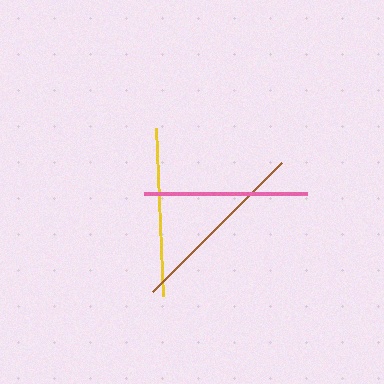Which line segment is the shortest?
The pink line is the shortest at approximately 163 pixels.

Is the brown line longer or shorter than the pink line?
The brown line is longer than the pink line.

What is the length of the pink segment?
The pink segment is approximately 163 pixels long.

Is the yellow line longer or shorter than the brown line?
The brown line is longer than the yellow line.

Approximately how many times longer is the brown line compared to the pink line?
The brown line is approximately 1.1 times the length of the pink line.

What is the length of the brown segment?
The brown segment is approximately 182 pixels long.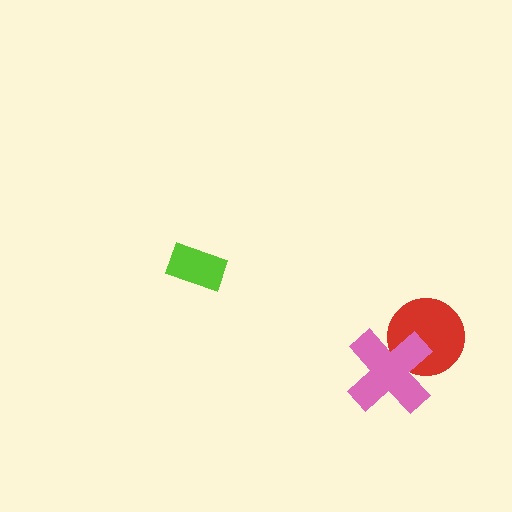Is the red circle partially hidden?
Yes, it is partially covered by another shape.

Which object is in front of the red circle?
The pink cross is in front of the red circle.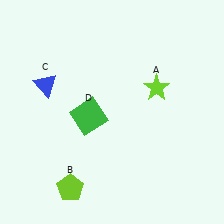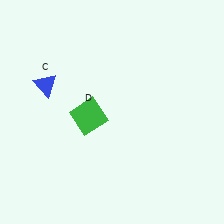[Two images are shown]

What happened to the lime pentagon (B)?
The lime pentagon (B) was removed in Image 2. It was in the bottom-left area of Image 1.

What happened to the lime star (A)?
The lime star (A) was removed in Image 2. It was in the top-right area of Image 1.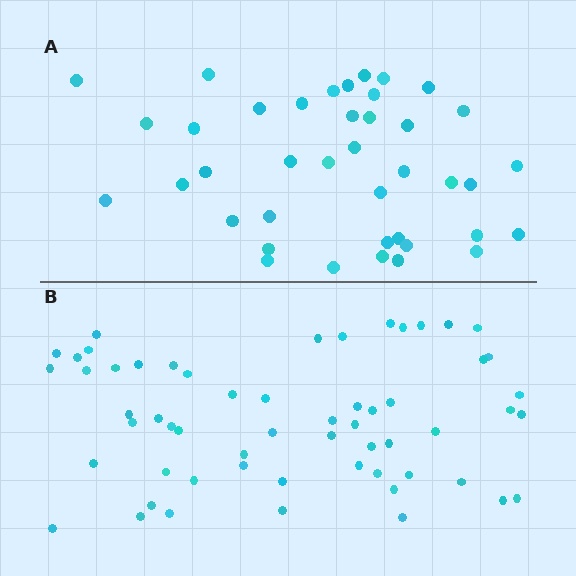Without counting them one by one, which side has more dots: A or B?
Region B (the bottom region) has more dots.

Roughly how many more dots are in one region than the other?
Region B has approximately 20 more dots than region A.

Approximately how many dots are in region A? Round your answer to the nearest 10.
About 40 dots.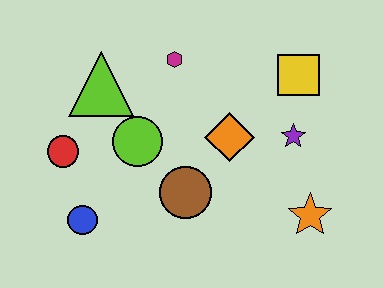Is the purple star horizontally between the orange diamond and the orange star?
Yes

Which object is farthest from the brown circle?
The yellow square is farthest from the brown circle.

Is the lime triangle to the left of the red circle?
No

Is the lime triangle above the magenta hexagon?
No